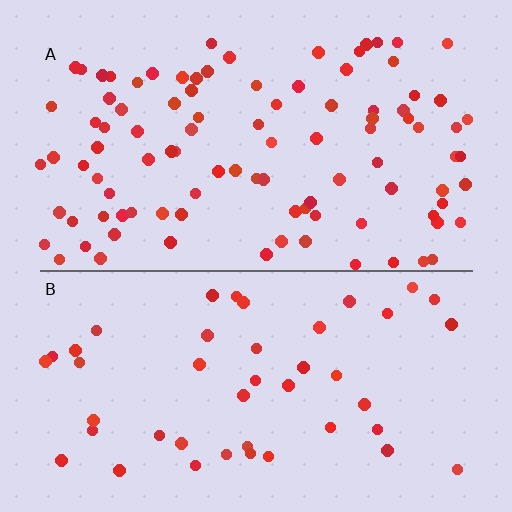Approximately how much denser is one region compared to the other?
Approximately 2.2× — region A over region B.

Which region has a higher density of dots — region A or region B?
A (the top).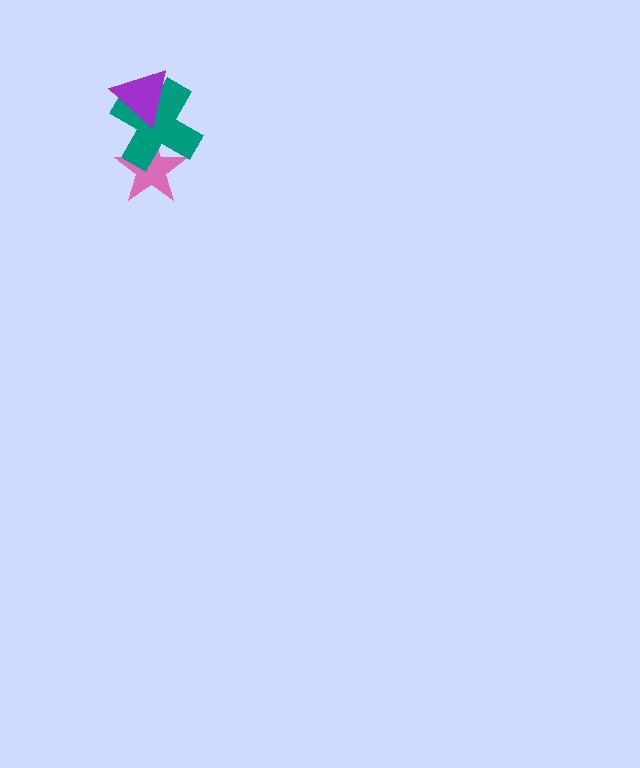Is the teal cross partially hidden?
Yes, it is partially covered by another shape.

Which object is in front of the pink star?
The teal cross is in front of the pink star.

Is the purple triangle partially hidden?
No, no other shape covers it.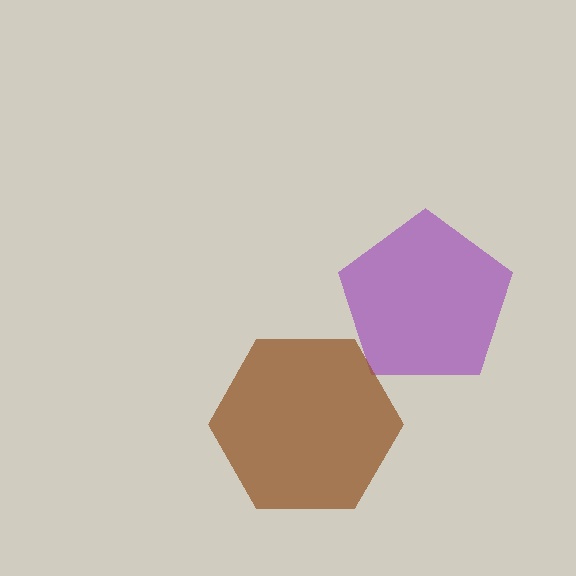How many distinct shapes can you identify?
There are 2 distinct shapes: a purple pentagon, a brown hexagon.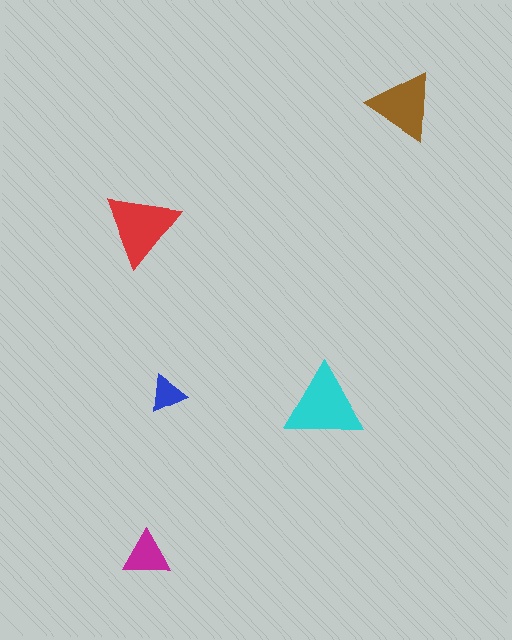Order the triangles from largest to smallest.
the cyan one, the red one, the brown one, the magenta one, the blue one.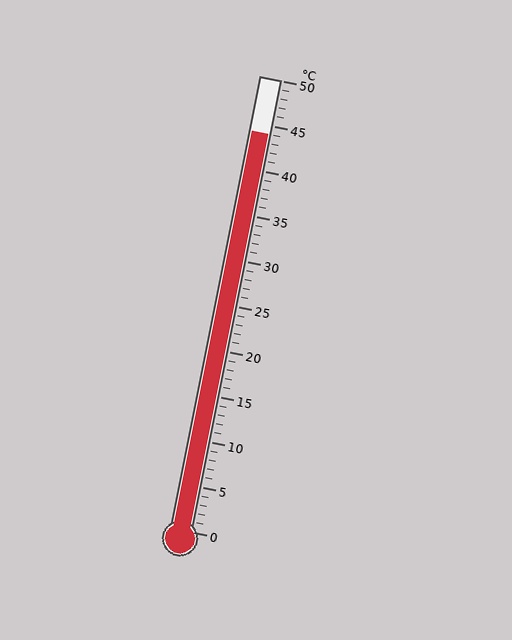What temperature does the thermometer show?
The thermometer shows approximately 44°C.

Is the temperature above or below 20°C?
The temperature is above 20°C.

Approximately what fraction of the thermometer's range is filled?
The thermometer is filled to approximately 90% of its range.